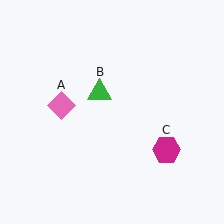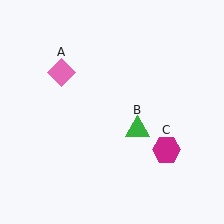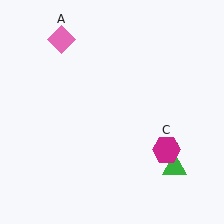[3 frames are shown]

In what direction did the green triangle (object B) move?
The green triangle (object B) moved down and to the right.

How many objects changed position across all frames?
2 objects changed position: pink diamond (object A), green triangle (object B).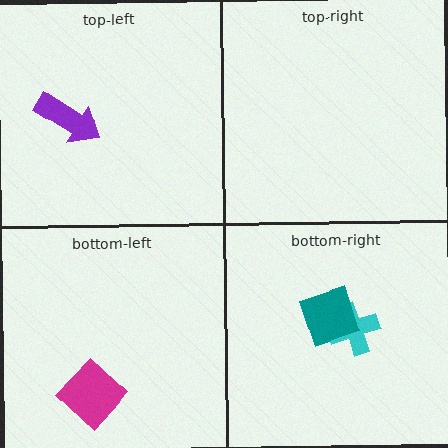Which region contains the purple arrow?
The top-left region.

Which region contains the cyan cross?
The bottom-right region.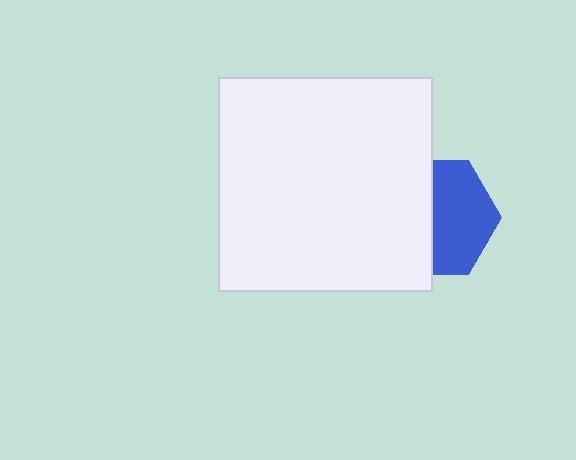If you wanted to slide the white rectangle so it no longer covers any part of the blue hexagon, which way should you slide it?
Slide it left — that is the most direct way to separate the two shapes.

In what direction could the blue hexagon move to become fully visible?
The blue hexagon could move right. That would shift it out from behind the white rectangle entirely.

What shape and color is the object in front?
The object in front is a white rectangle.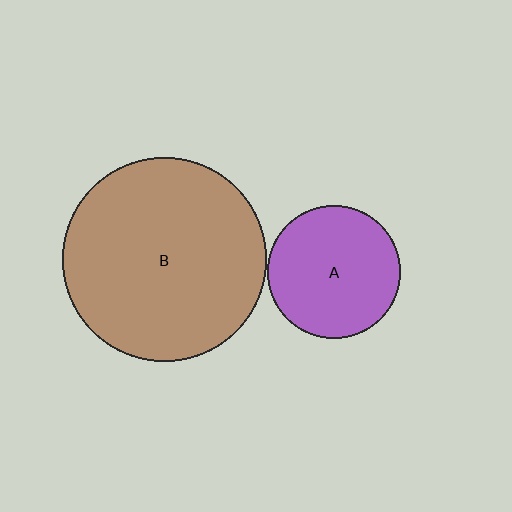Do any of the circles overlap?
No, none of the circles overlap.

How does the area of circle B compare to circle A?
Approximately 2.4 times.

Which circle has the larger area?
Circle B (brown).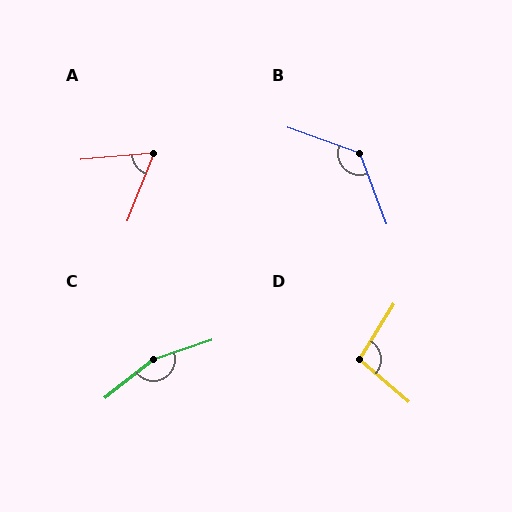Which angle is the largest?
C, at approximately 159 degrees.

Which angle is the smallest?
A, at approximately 63 degrees.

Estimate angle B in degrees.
Approximately 130 degrees.